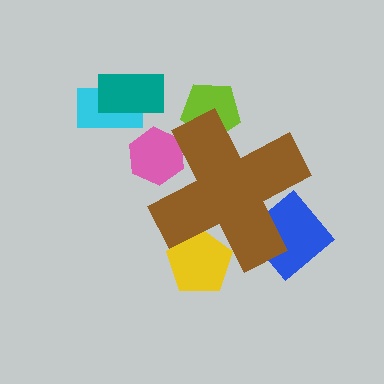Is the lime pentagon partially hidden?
Yes, the lime pentagon is partially hidden behind the brown cross.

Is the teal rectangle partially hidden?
No, the teal rectangle is fully visible.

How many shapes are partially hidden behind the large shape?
4 shapes are partially hidden.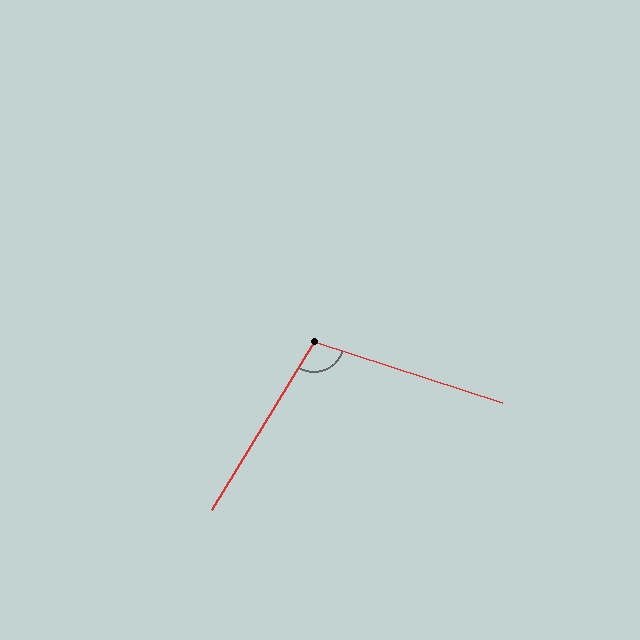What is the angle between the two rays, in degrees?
Approximately 103 degrees.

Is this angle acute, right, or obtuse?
It is obtuse.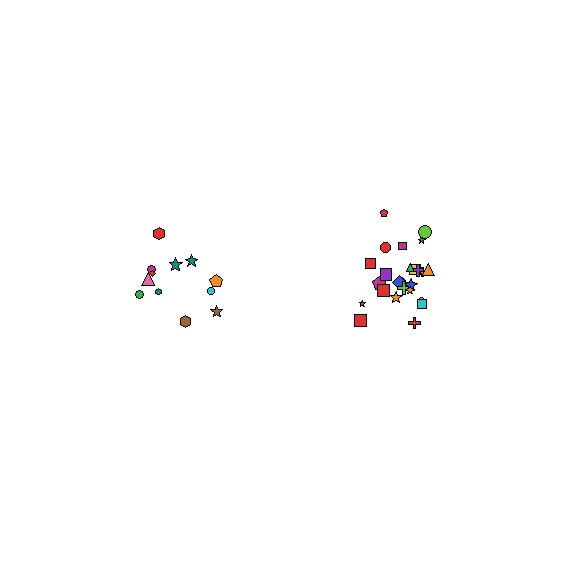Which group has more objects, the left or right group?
The right group.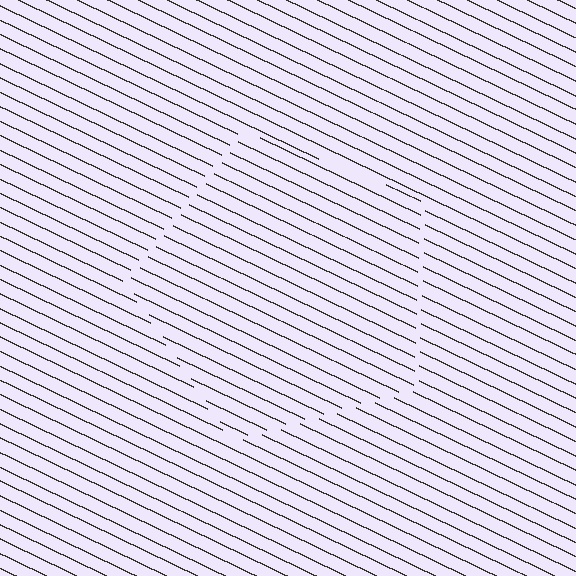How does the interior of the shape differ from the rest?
The interior of the shape contains the same grating, shifted by half a period — the contour is defined by the phase discontinuity where line-ends from the inner and outer gratings abut.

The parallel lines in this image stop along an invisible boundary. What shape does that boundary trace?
An illusory pentagon. The interior of the shape contains the same grating, shifted by half a period — the contour is defined by the phase discontinuity where line-ends from the inner and outer gratings abut.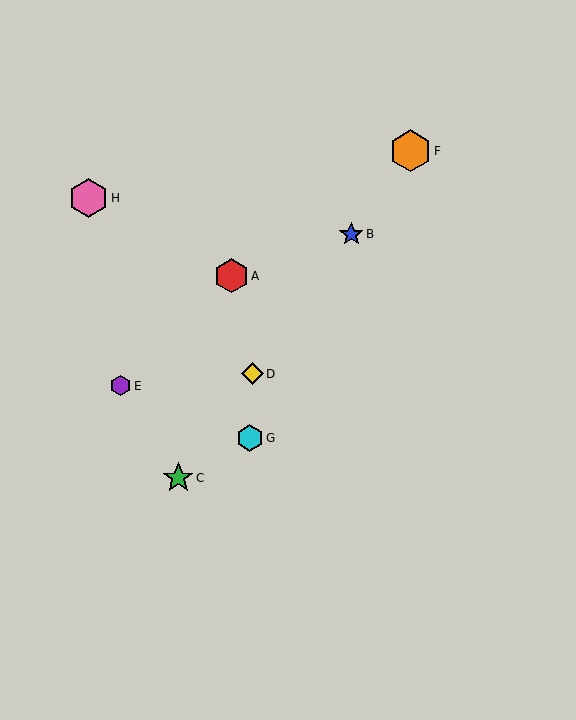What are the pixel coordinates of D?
Object D is at (252, 374).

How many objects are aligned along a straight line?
4 objects (B, C, D, F) are aligned along a straight line.